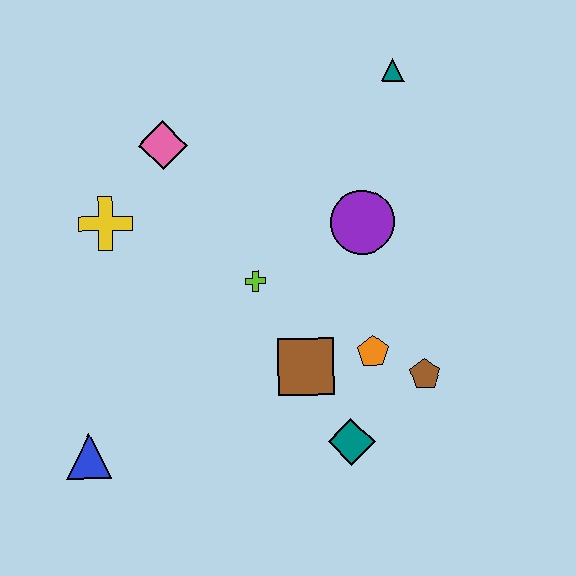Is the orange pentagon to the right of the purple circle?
Yes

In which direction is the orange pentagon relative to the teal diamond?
The orange pentagon is above the teal diamond.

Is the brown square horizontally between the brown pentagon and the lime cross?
Yes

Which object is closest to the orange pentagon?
The brown pentagon is closest to the orange pentagon.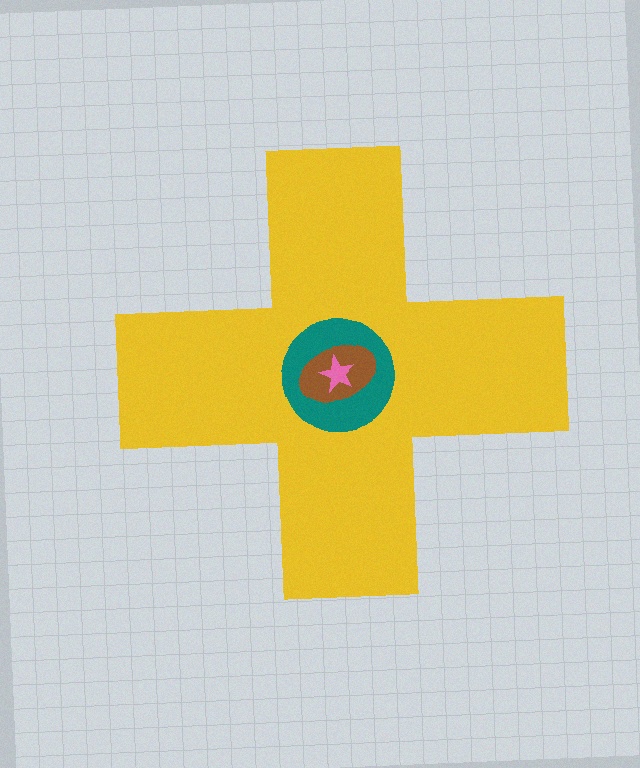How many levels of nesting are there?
4.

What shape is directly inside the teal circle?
The brown ellipse.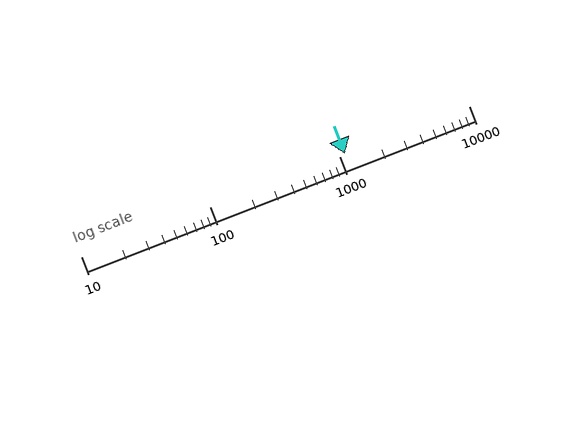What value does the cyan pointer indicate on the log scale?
The pointer indicates approximately 1100.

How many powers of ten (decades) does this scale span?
The scale spans 3 decades, from 10 to 10000.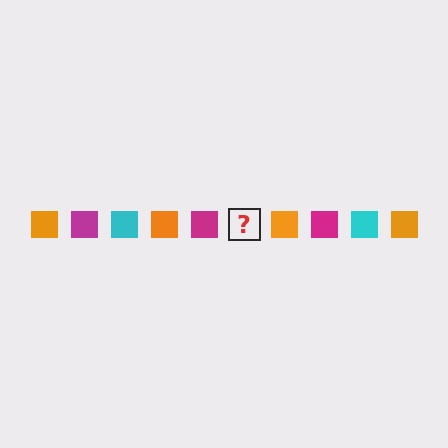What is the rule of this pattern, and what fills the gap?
The rule is that the pattern cycles through orange, magenta, cyan squares. The gap should be filled with a cyan square.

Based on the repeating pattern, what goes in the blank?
The blank should be a cyan square.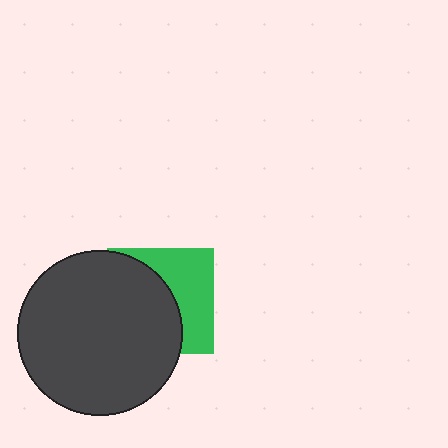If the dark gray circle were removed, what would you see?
You would see the complete green square.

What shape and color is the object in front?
The object in front is a dark gray circle.